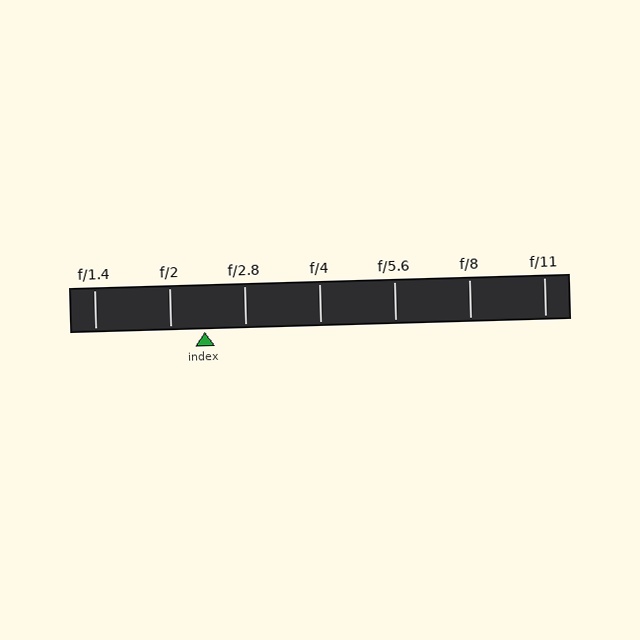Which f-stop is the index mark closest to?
The index mark is closest to f/2.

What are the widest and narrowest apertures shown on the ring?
The widest aperture shown is f/1.4 and the narrowest is f/11.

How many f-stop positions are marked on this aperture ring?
There are 7 f-stop positions marked.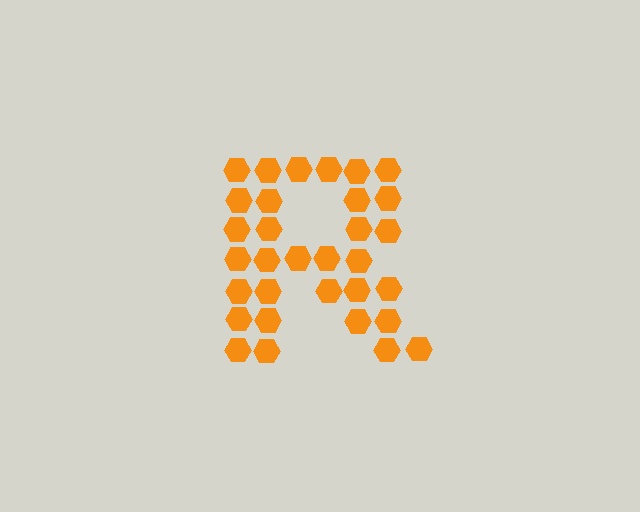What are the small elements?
The small elements are hexagons.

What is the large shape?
The large shape is the letter R.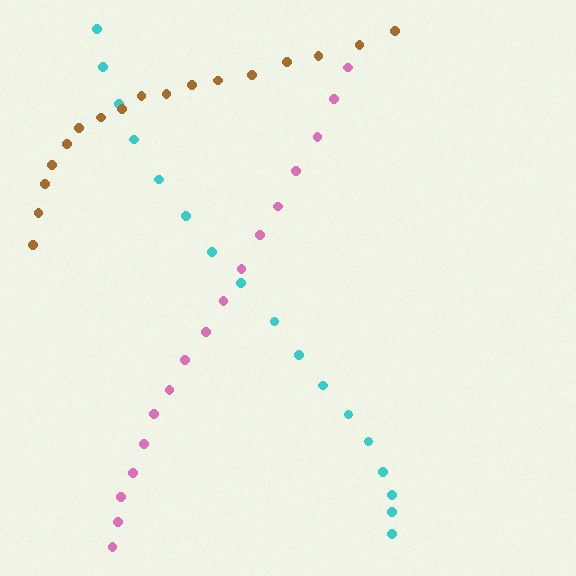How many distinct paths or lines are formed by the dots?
There are 3 distinct paths.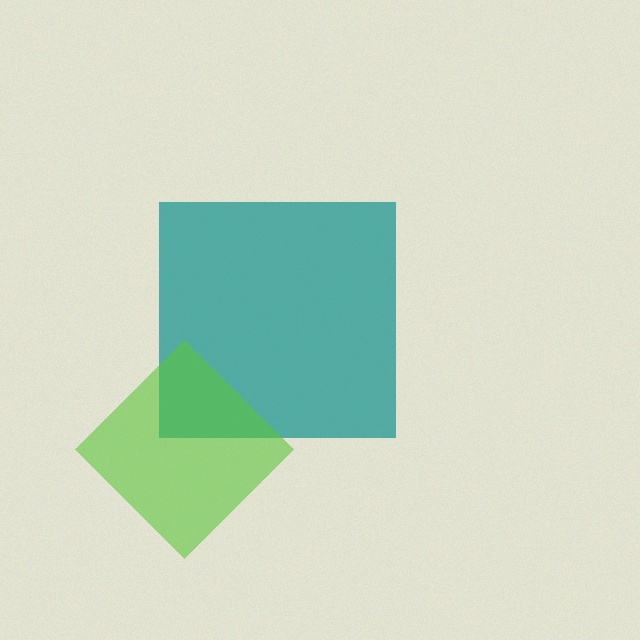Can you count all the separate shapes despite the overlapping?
Yes, there are 2 separate shapes.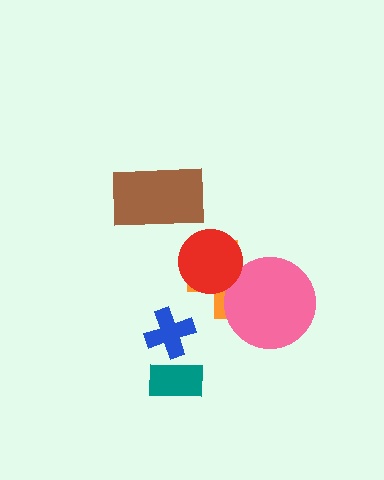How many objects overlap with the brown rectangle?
0 objects overlap with the brown rectangle.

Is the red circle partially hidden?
No, no other shape covers it.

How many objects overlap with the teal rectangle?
0 objects overlap with the teal rectangle.